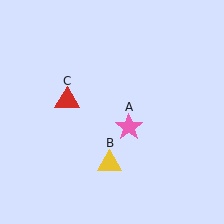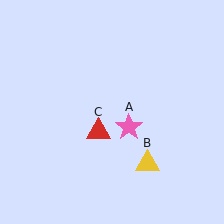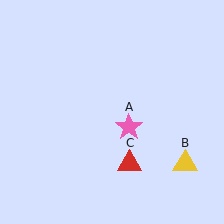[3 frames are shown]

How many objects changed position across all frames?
2 objects changed position: yellow triangle (object B), red triangle (object C).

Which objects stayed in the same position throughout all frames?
Pink star (object A) remained stationary.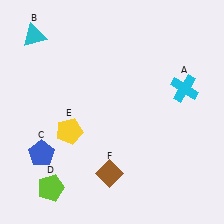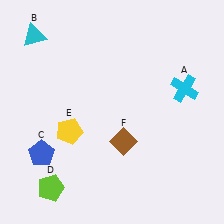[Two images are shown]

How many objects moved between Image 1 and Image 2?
1 object moved between the two images.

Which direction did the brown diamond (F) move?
The brown diamond (F) moved up.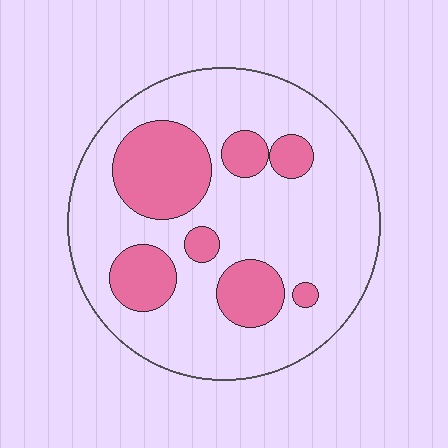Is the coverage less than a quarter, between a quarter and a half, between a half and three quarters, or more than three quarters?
Between a quarter and a half.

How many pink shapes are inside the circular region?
7.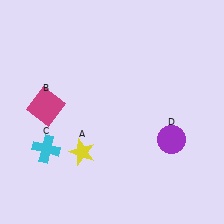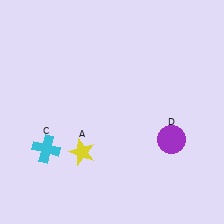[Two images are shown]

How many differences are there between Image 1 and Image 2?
There is 1 difference between the two images.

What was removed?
The magenta square (B) was removed in Image 2.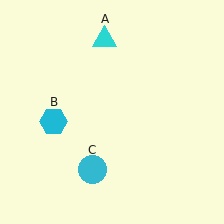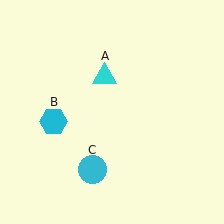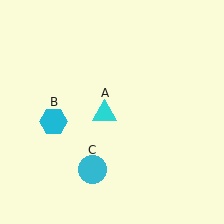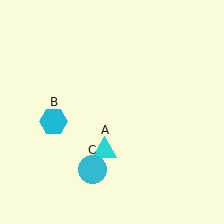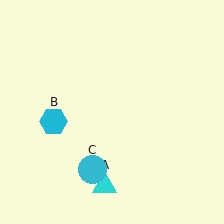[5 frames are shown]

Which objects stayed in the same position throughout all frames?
Cyan hexagon (object B) and cyan circle (object C) remained stationary.